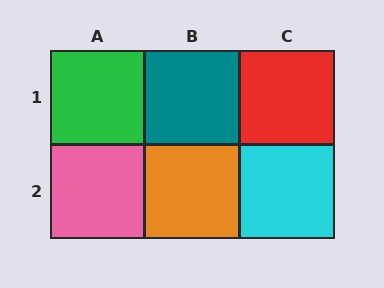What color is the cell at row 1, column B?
Teal.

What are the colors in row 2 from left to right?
Pink, orange, cyan.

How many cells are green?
1 cell is green.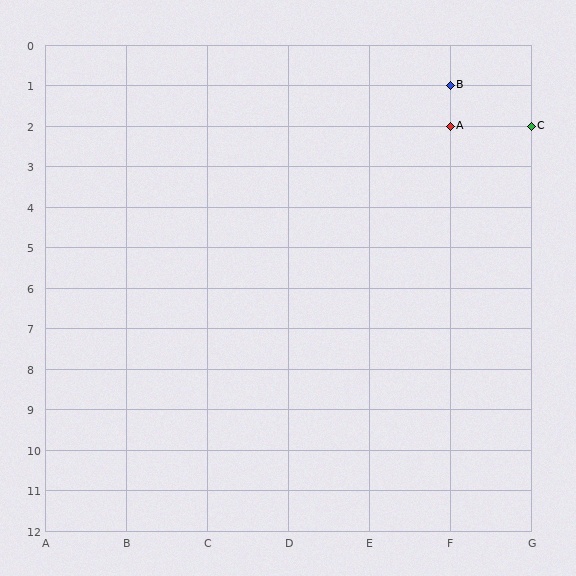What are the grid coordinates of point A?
Point A is at grid coordinates (F, 2).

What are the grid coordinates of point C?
Point C is at grid coordinates (G, 2).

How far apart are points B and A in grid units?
Points B and A are 1 row apart.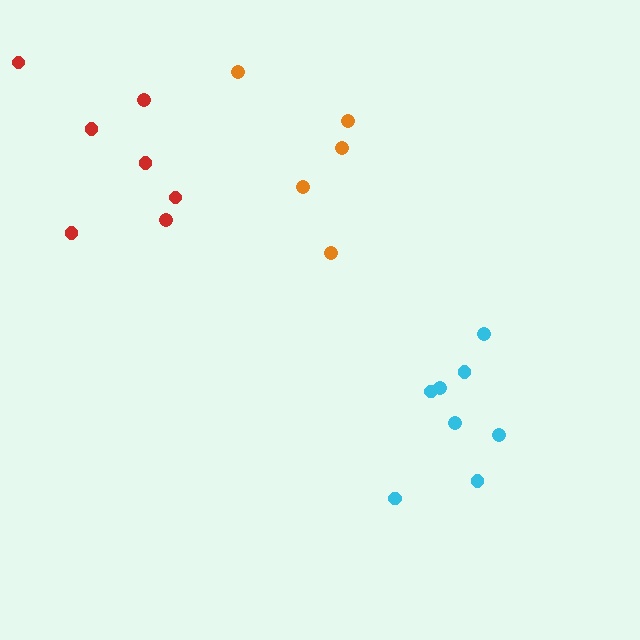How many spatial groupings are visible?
There are 3 spatial groupings.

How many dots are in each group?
Group 1: 5 dots, Group 2: 7 dots, Group 3: 8 dots (20 total).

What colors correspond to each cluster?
The clusters are colored: orange, red, cyan.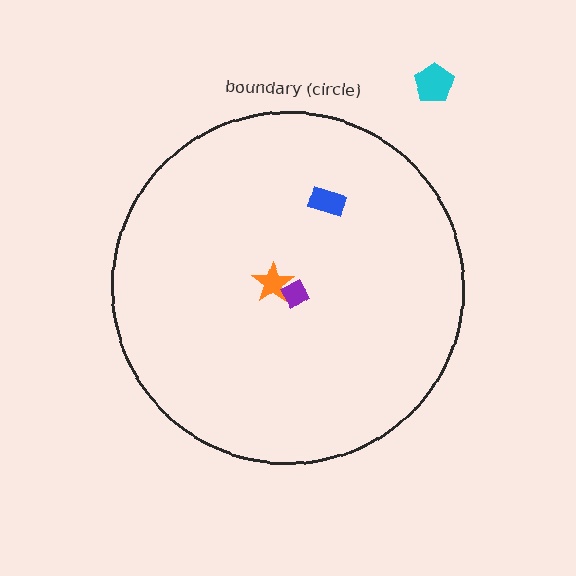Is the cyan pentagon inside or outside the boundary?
Outside.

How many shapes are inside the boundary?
3 inside, 1 outside.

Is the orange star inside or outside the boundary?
Inside.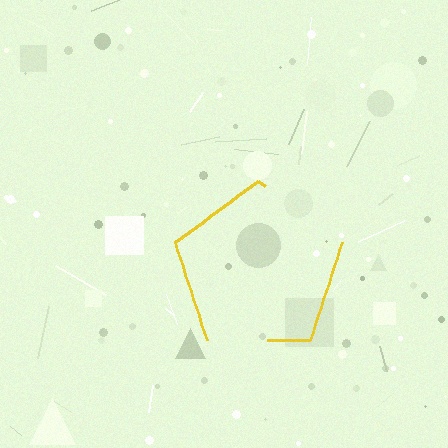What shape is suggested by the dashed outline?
The dashed outline suggests a pentagon.